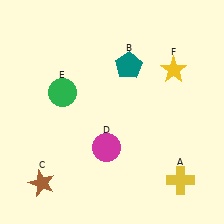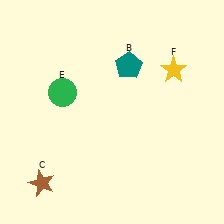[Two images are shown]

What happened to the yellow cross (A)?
The yellow cross (A) was removed in Image 2. It was in the bottom-right area of Image 1.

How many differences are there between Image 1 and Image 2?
There are 2 differences between the two images.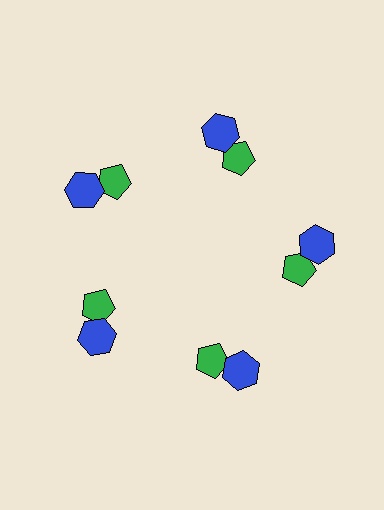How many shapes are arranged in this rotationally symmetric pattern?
There are 10 shapes, arranged in 5 groups of 2.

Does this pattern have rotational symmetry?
Yes, this pattern has 5-fold rotational symmetry. It looks the same after rotating 72 degrees around the center.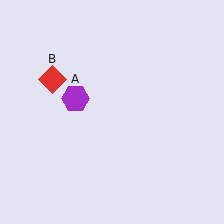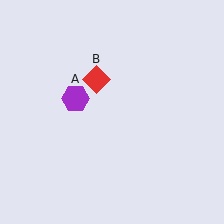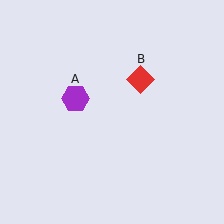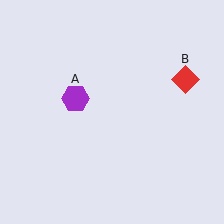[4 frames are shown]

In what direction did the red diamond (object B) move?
The red diamond (object B) moved right.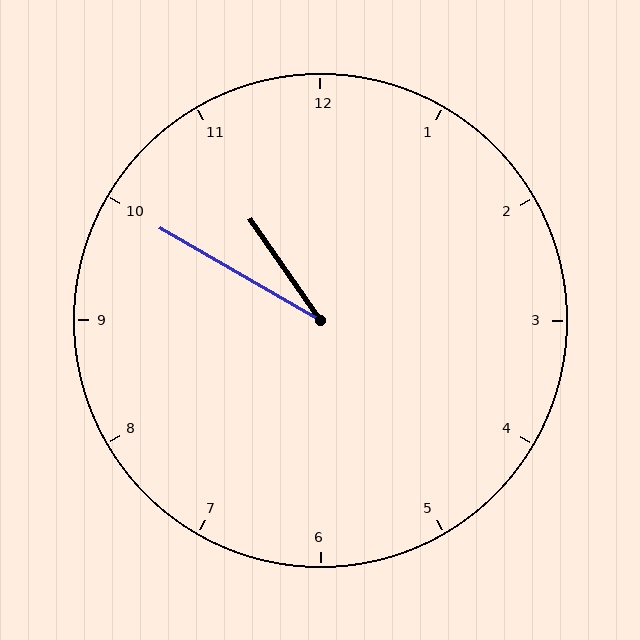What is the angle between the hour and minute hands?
Approximately 25 degrees.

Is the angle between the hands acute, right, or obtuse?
It is acute.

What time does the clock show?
10:50.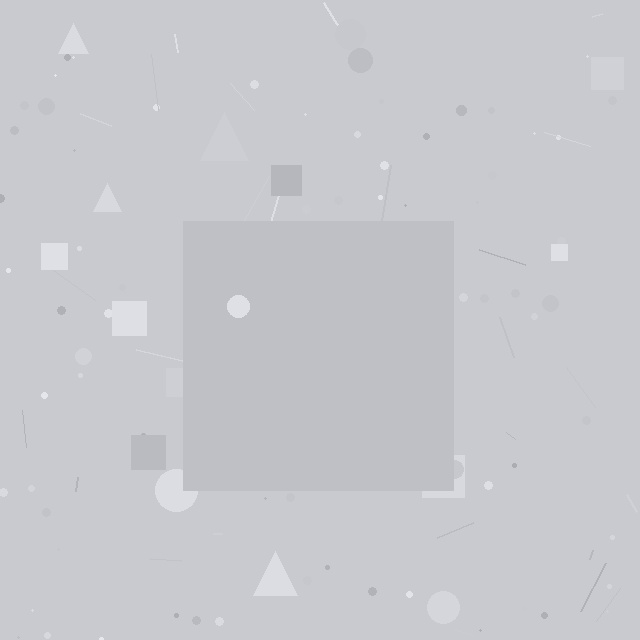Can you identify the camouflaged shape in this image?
The camouflaged shape is a square.